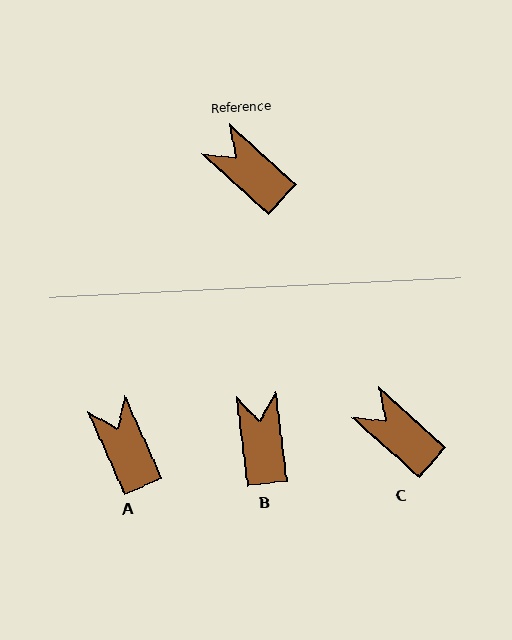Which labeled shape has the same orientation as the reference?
C.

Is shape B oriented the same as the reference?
No, it is off by about 41 degrees.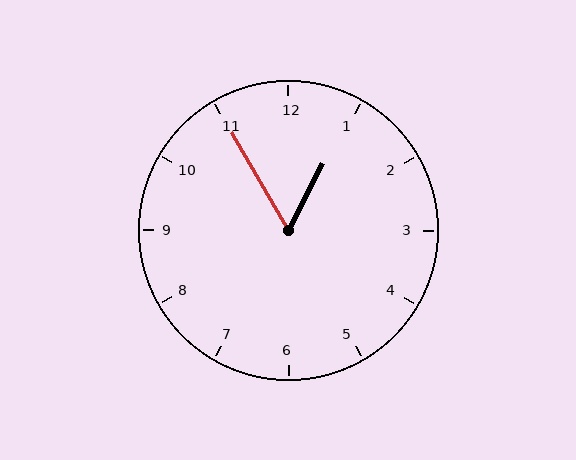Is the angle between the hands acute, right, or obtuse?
It is acute.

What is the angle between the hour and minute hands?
Approximately 58 degrees.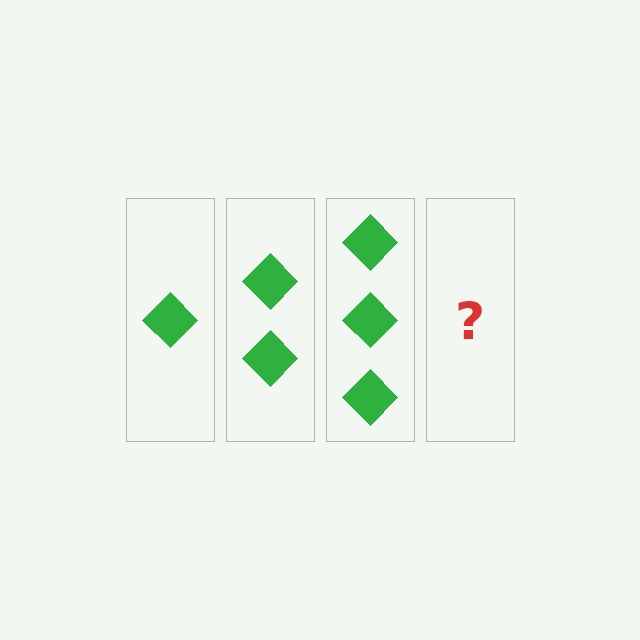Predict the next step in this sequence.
The next step is 4 diamonds.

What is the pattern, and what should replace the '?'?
The pattern is that each step adds one more diamond. The '?' should be 4 diamonds.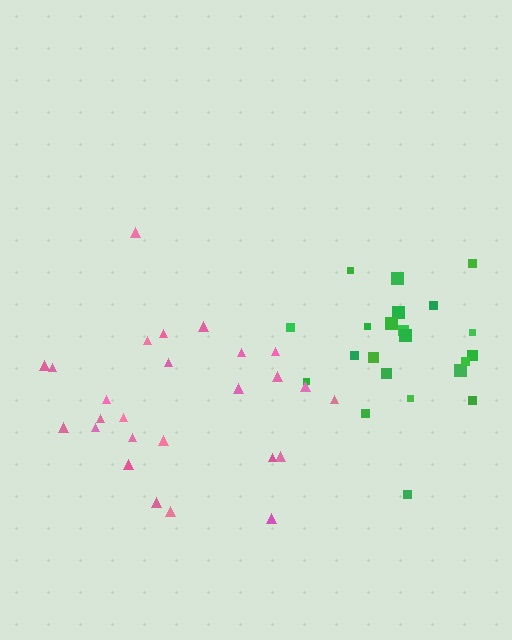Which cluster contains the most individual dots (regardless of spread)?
Pink (26).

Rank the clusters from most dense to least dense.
green, pink.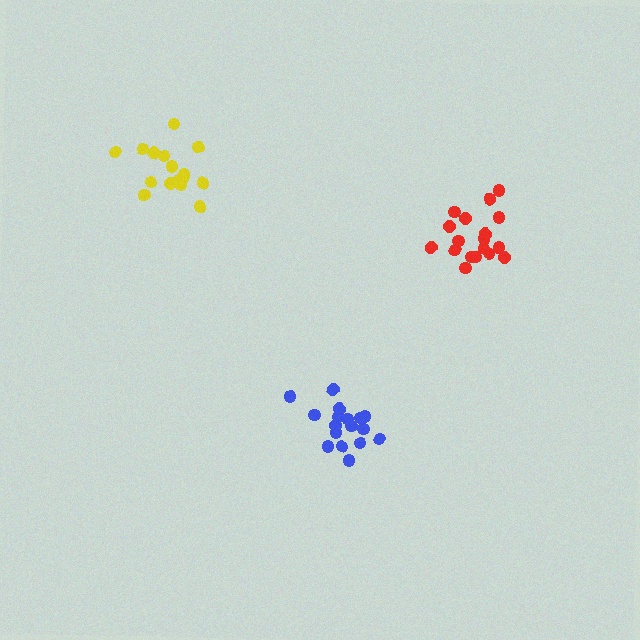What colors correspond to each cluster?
The clusters are colored: yellow, blue, red.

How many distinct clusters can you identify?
There are 3 distinct clusters.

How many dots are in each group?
Group 1: 17 dots, Group 2: 17 dots, Group 3: 18 dots (52 total).